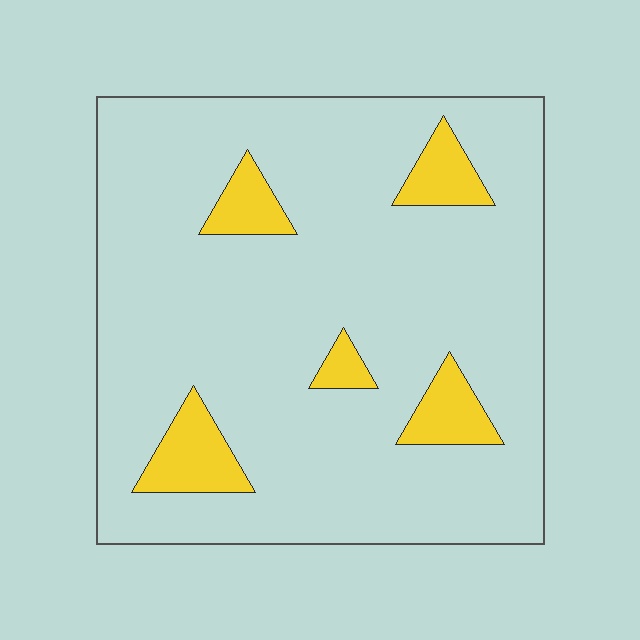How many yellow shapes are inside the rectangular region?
5.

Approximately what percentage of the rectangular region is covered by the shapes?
Approximately 10%.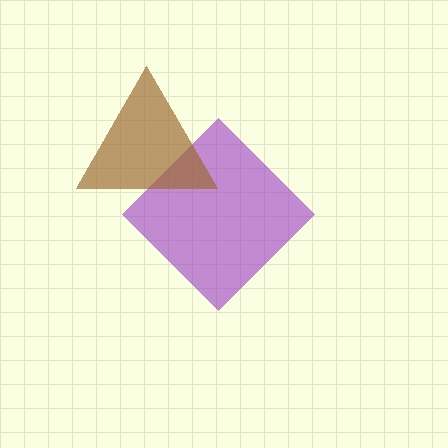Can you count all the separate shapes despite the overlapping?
Yes, there are 2 separate shapes.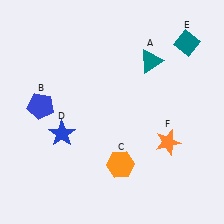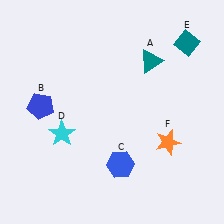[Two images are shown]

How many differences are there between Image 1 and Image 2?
There are 2 differences between the two images.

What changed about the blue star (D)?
In Image 1, D is blue. In Image 2, it changed to cyan.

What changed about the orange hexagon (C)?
In Image 1, C is orange. In Image 2, it changed to blue.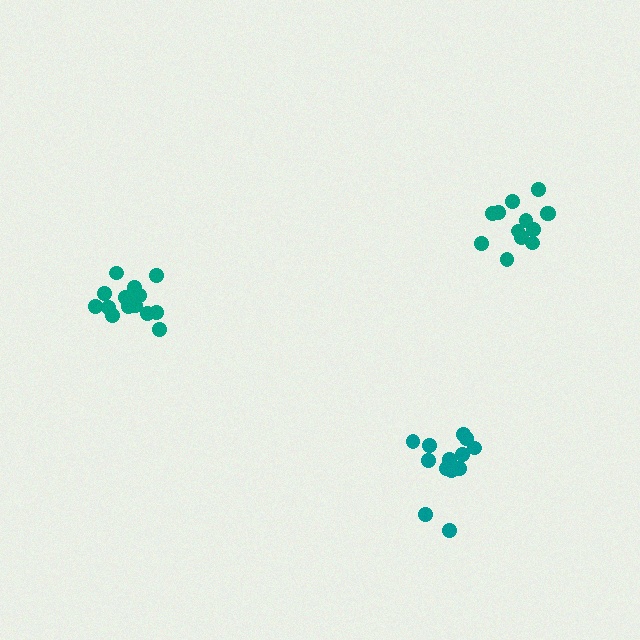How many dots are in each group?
Group 1: 13 dots, Group 2: 15 dots, Group 3: 13 dots (41 total).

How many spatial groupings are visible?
There are 3 spatial groupings.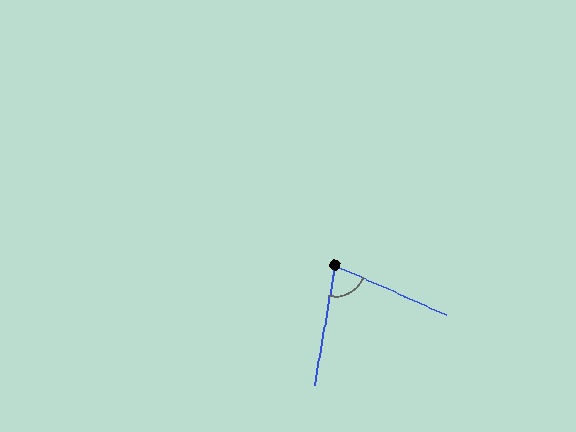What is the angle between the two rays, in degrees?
Approximately 75 degrees.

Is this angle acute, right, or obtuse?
It is acute.